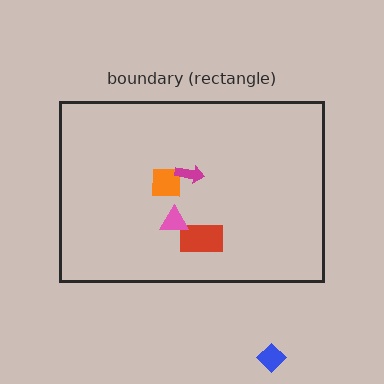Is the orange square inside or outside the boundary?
Inside.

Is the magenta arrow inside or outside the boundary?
Inside.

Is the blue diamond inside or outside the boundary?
Outside.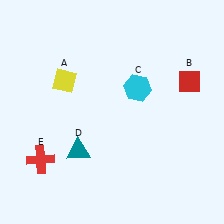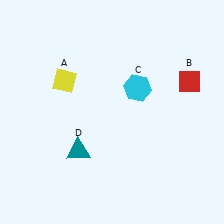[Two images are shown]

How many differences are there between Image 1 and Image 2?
There is 1 difference between the two images.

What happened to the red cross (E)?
The red cross (E) was removed in Image 2. It was in the bottom-left area of Image 1.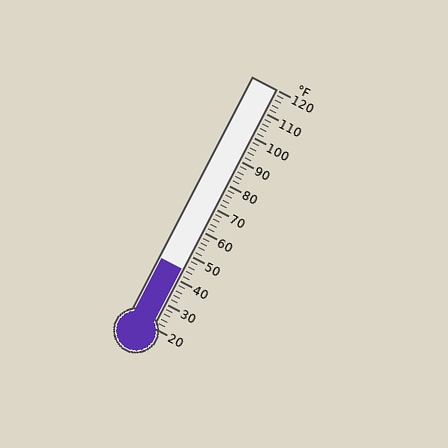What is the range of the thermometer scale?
The thermometer scale ranges from 20°F to 120°F.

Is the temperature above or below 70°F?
The temperature is below 70°F.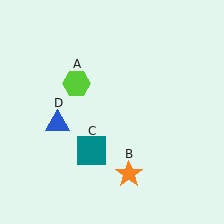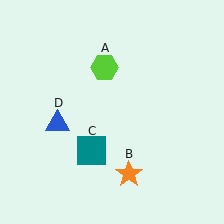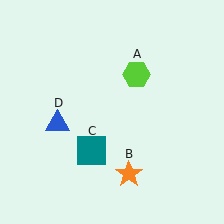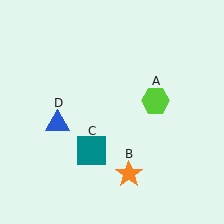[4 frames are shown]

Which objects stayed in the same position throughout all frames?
Orange star (object B) and teal square (object C) and blue triangle (object D) remained stationary.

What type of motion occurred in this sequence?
The lime hexagon (object A) rotated clockwise around the center of the scene.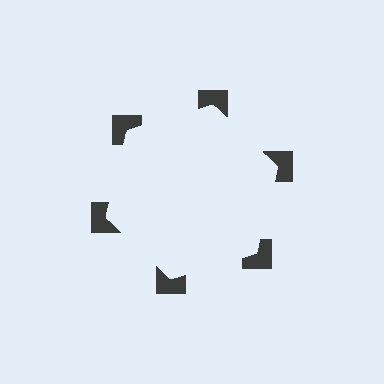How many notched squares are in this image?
There are 6 — one at each vertex of the illusory hexagon.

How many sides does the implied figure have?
6 sides.